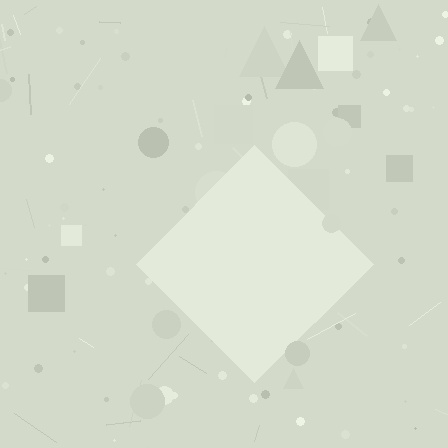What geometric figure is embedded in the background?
A diamond is embedded in the background.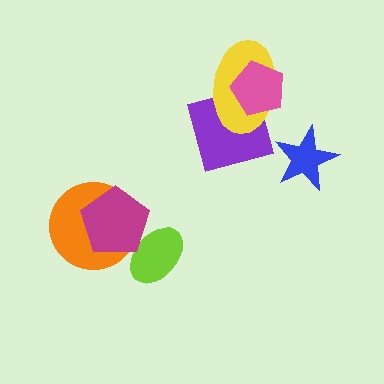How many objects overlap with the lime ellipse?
1 object overlaps with the lime ellipse.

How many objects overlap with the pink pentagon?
2 objects overlap with the pink pentagon.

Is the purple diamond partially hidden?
Yes, it is partially covered by another shape.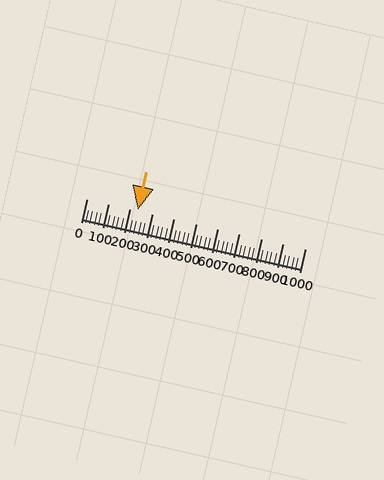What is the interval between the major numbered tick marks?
The major tick marks are spaced 100 units apart.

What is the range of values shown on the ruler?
The ruler shows values from 0 to 1000.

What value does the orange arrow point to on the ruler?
The orange arrow points to approximately 234.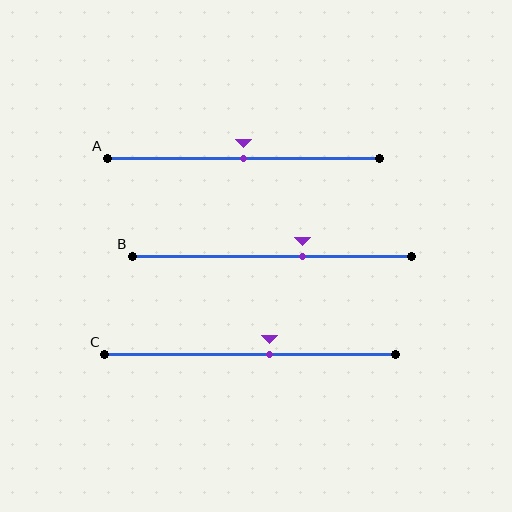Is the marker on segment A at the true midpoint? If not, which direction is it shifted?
Yes, the marker on segment A is at the true midpoint.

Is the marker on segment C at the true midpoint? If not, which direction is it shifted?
No, the marker on segment C is shifted to the right by about 6% of the segment length.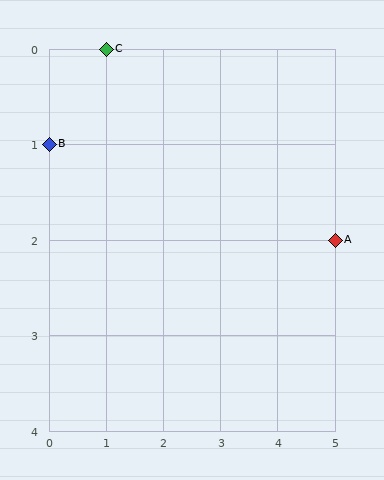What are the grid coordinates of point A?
Point A is at grid coordinates (5, 2).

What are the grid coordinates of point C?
Point C is at grid coordinates (1, 0).